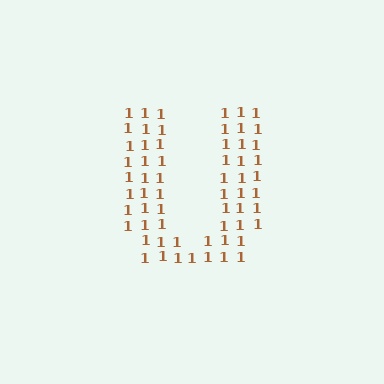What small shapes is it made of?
It is made of small digit 1's.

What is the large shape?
The large shape is the letter U.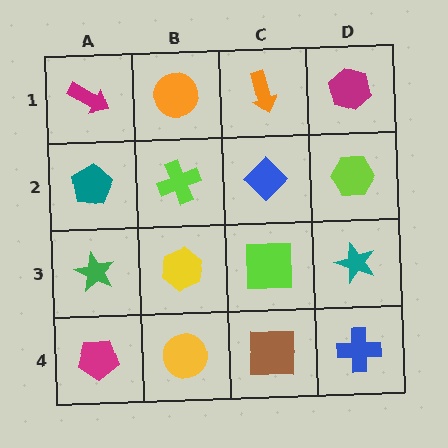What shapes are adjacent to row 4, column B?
A yellow hexagon (row 3, column B), a magenta pentagon (row 4, column A), a brown square (row 4, column C).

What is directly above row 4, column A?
A green star.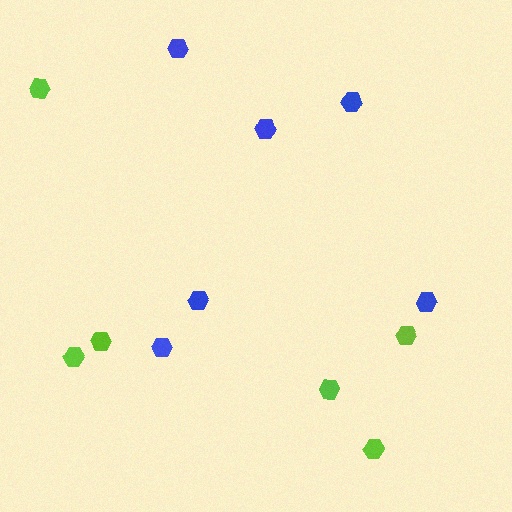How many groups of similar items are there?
There are 2 groups: one group of blue hexagons (6) and one group of lime hexagons (6).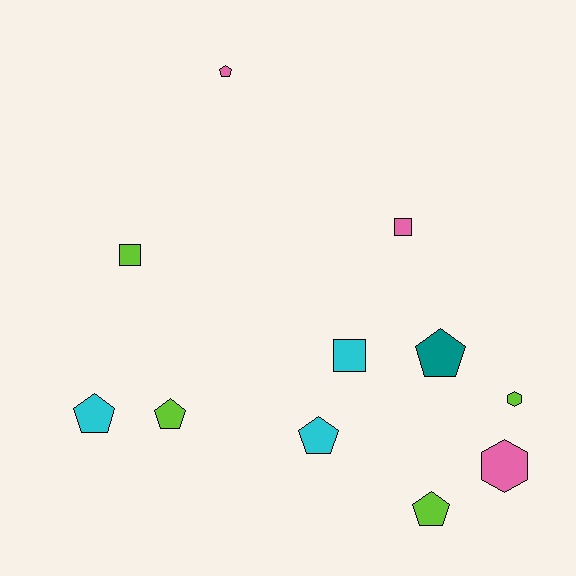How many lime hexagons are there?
There is 1 lime hexagon.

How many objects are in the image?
There are 11 objects.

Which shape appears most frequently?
Pentagon, with 6 objects.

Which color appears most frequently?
Lime, with 4 objects.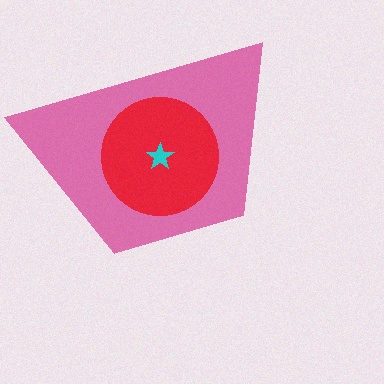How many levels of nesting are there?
3.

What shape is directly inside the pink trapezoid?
The red circle.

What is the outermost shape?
The pink trapezoid.